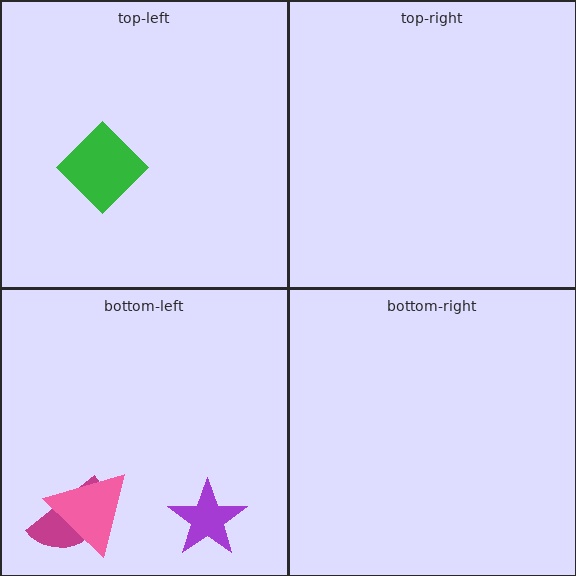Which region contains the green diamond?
The top-left region.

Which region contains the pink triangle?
The bottom-left region.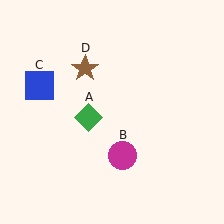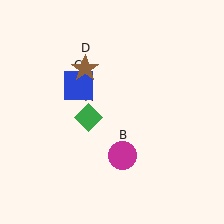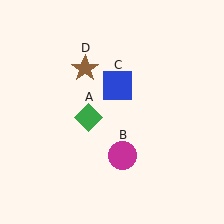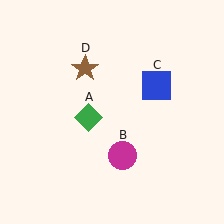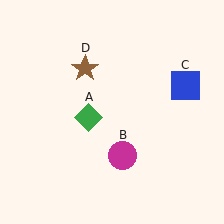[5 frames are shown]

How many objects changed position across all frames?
1 object changed position: blue square (object C).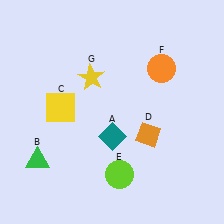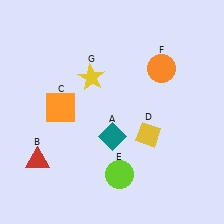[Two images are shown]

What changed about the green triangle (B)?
In Image 1, B is green. In Image 2, it changed to red.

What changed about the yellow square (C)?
In Image 1, C is yellow. In Image 2, it changed to orange.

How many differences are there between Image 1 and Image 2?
There are 3 differences between the two images.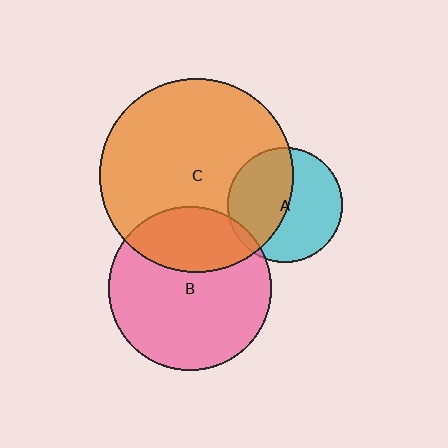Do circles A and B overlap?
Yes.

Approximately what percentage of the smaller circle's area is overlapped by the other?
Approximately 5%.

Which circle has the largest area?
Circle C (orange).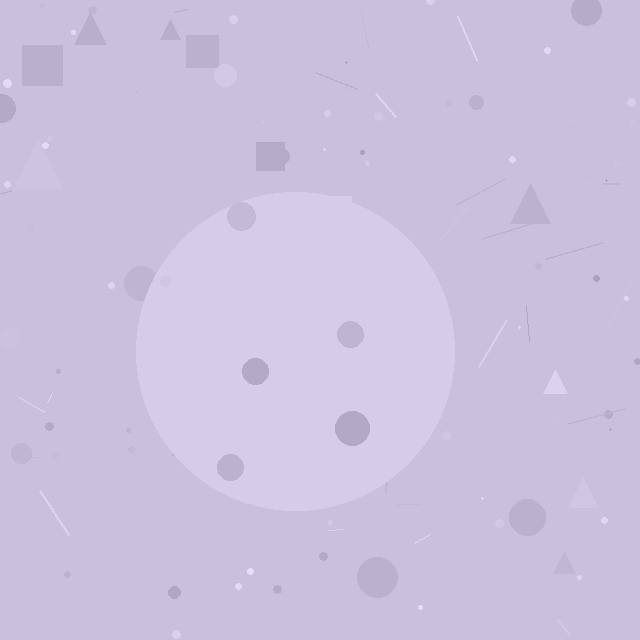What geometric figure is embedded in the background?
A circle is embedded in the background.